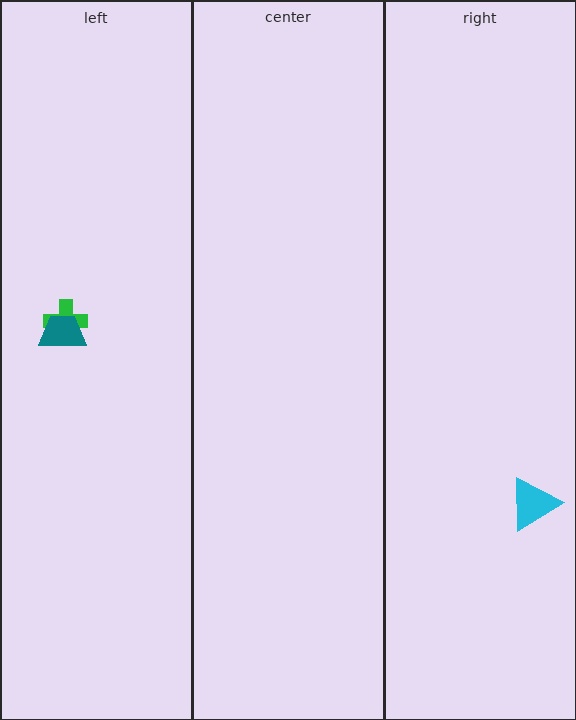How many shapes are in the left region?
2.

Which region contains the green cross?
The left region.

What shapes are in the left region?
The green cross, the teal trapezoid.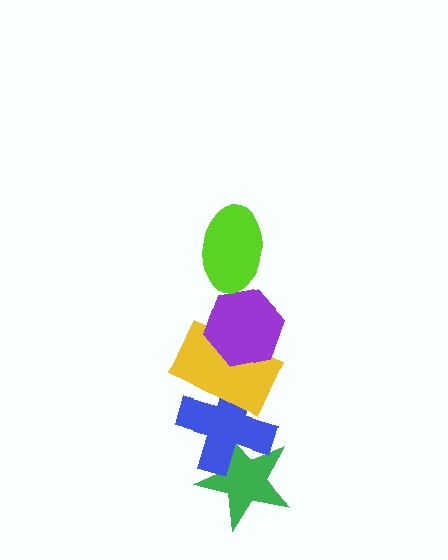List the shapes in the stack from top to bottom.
From top to bottom: the lime ellipse, the purple hexagon, the yellow rectangle, the blue cross, the green star.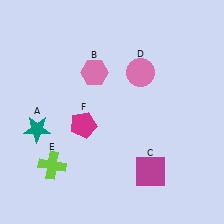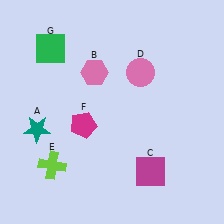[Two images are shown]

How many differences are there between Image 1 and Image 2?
There is 1 difference between the two images.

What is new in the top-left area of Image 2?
A green square (G) was added in the top-left area of Image 2.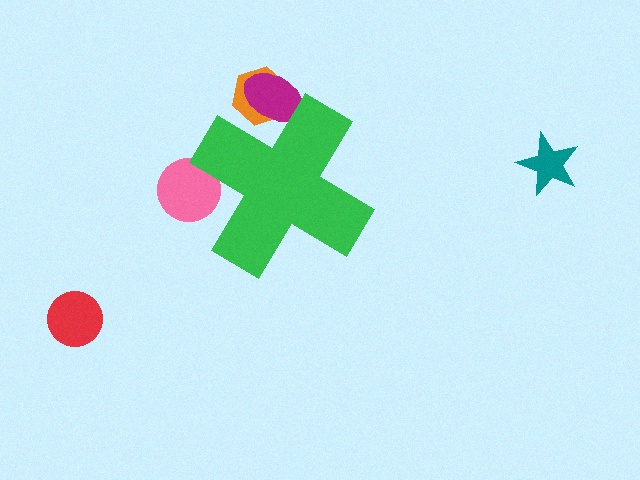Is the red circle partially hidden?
No, the red circle is fully visible.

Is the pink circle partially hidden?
Yes, the pink circle is partially hidden behind the green cross.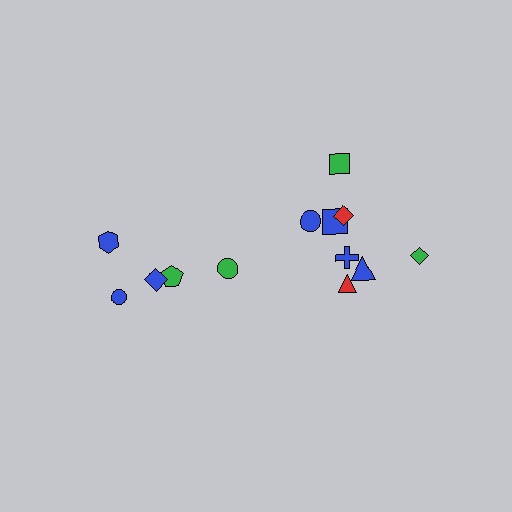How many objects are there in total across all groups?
There are 13 objects.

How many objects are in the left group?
There are 5 objects.